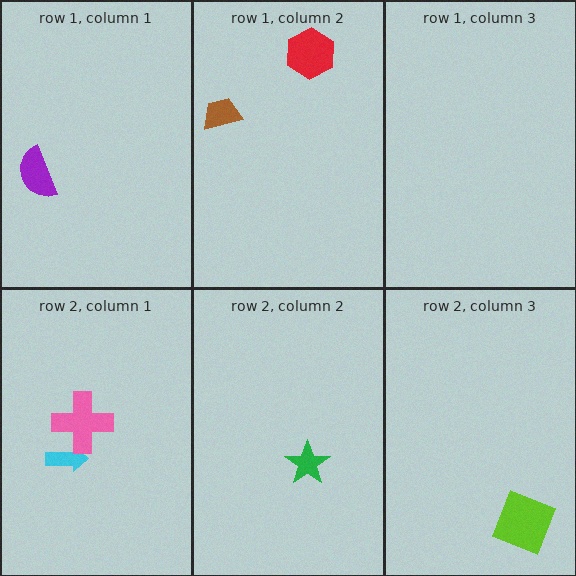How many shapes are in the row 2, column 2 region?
1.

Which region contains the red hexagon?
The row 1, column 2 region.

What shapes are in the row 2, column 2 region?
The green star.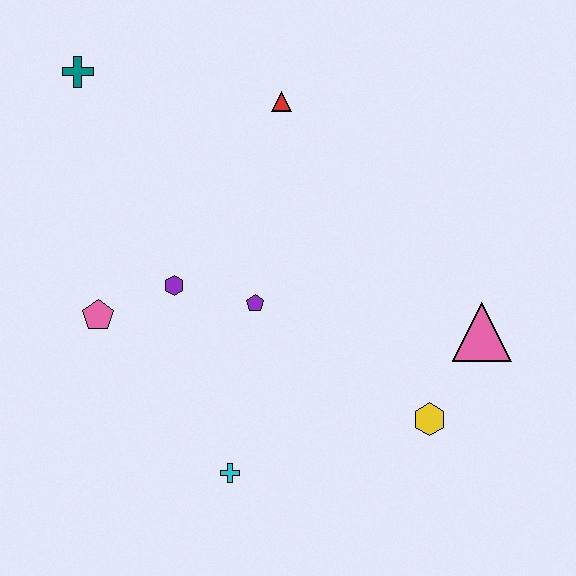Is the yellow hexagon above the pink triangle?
No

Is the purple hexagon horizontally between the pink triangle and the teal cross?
Yes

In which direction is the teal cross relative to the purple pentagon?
The teal cross is above the purple pentagon.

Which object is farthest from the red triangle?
The cyan cross is farthest from the red triangle.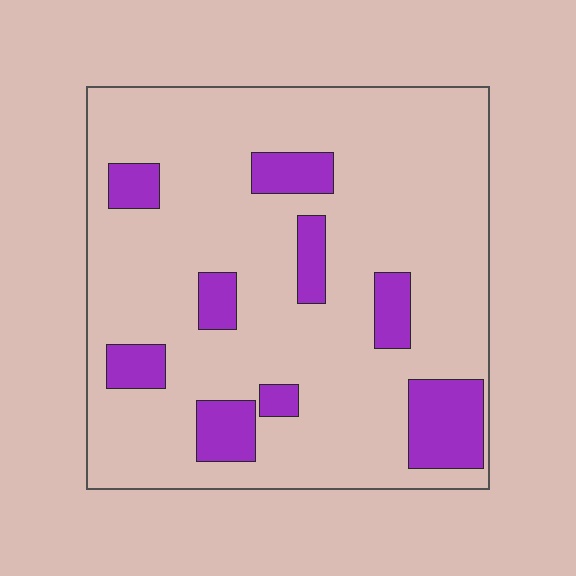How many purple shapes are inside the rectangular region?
9.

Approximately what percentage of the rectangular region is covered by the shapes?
Approximately 15%.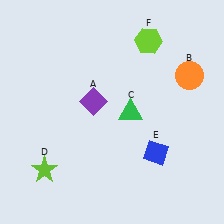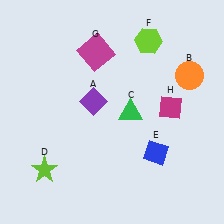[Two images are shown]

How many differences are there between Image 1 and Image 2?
There are 2 differences between the two images.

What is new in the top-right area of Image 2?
A magenta diamond (H) was added in the top-right area of Image 2.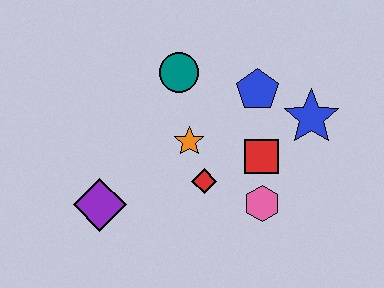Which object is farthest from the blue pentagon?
The purple diamond is farthest from the blue pentagon.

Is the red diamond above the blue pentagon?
No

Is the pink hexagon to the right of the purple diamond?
Yes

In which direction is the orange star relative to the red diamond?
The orange star is above the red diamond.